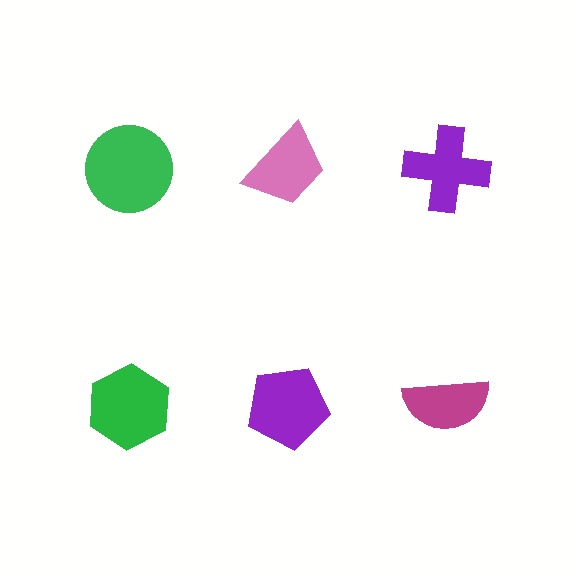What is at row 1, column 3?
A purple cross.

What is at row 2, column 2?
A purple pentagon.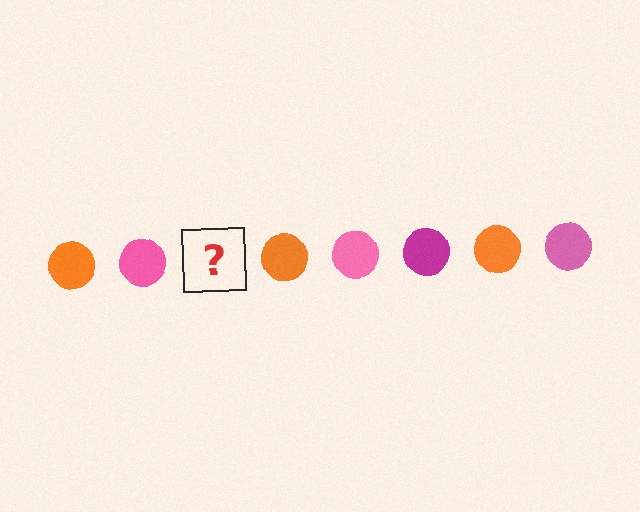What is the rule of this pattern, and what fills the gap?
The rule is that the pattern cycles through orange, pink, magenta circles. The gap should be filled with a magenta circle.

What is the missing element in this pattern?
The missing element is a magenta circle.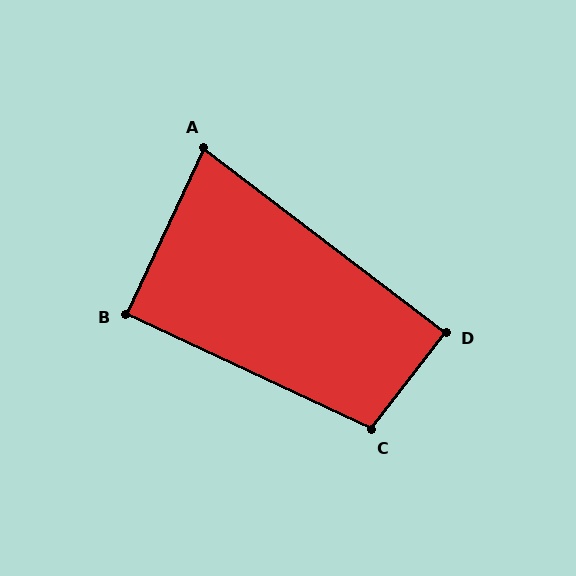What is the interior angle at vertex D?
Approximately 90 degrees (approximately right).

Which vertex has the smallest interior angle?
A, at approximately 77 degrees.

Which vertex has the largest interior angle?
C, at approximately 103 degrees.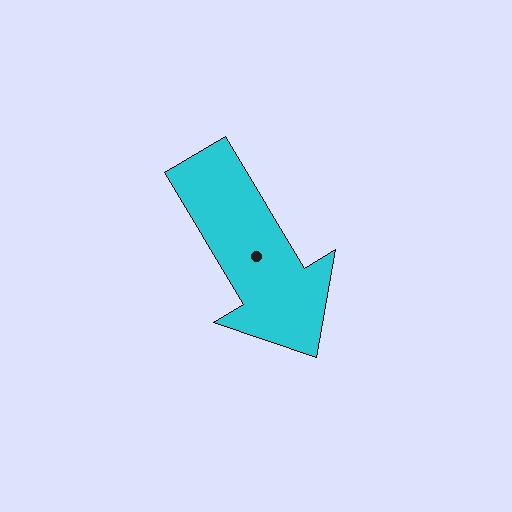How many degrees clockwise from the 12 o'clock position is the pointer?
Approximately 149 degrees.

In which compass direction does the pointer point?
Southeast.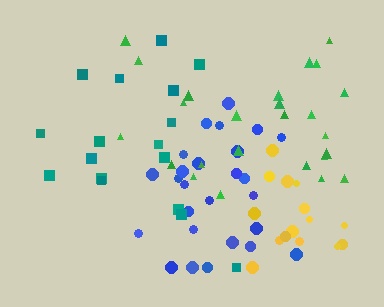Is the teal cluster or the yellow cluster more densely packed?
Yellow.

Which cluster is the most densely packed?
Yellow.